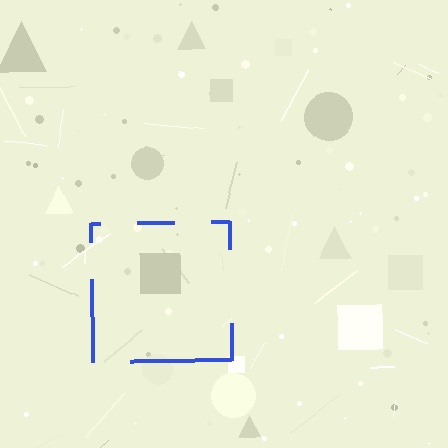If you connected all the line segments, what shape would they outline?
They would outline a square.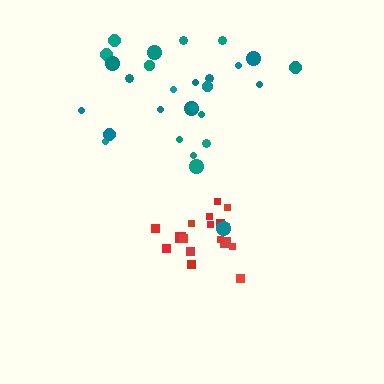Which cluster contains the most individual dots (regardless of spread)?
Teal (28).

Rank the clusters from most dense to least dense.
red, teal.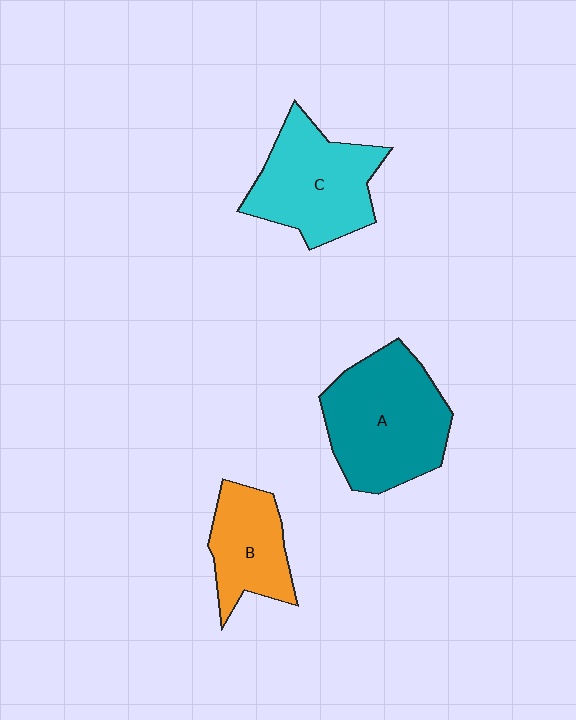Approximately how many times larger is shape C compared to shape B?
Approximately 1.4 times.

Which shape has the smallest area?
Shape B (orange).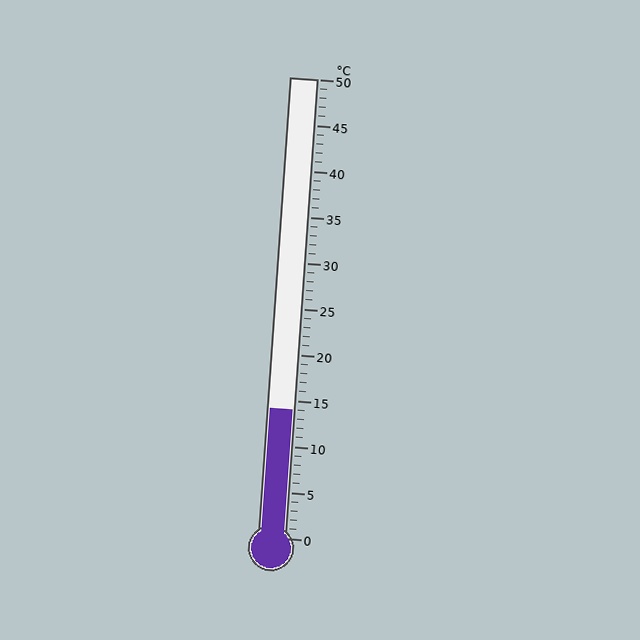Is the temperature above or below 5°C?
The temperature is above 5°C.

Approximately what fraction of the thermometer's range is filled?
The thermometer is filled to approximately 30% of its range.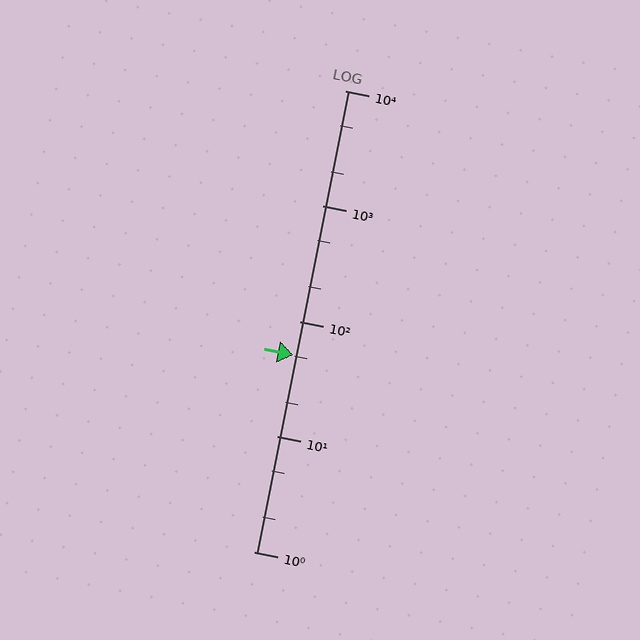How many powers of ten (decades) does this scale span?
The scale spans 4 decades, from 1 to 10000.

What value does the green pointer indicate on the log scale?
The pointer indicates approximately 51.